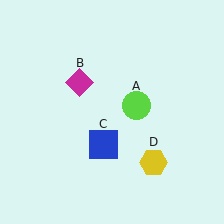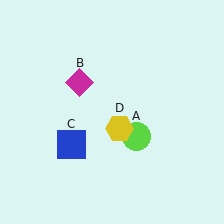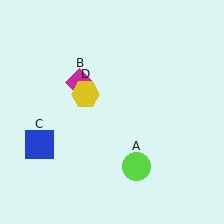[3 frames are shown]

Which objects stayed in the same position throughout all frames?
Magenta diamond (object B) remained stationary.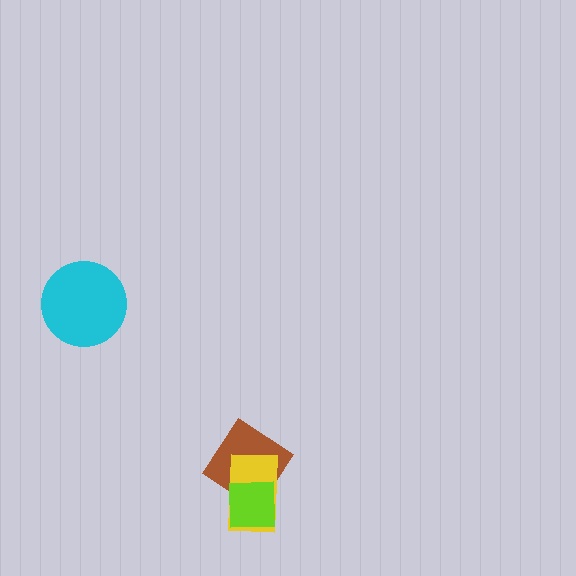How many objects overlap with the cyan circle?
0 objects overlap with the cyan circle.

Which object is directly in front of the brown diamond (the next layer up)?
The yellow rectangle is directly in front of the brown diamond.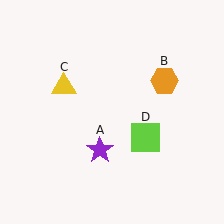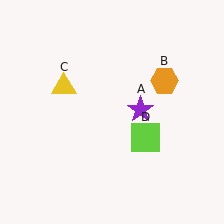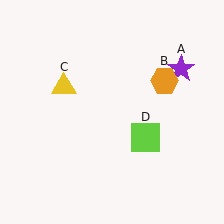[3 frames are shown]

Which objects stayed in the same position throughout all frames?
Orange hexagon (object B) and yellow triangle (object C) and lime square (object D) remained stationary.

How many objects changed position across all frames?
1 object changed position: purple star (object A).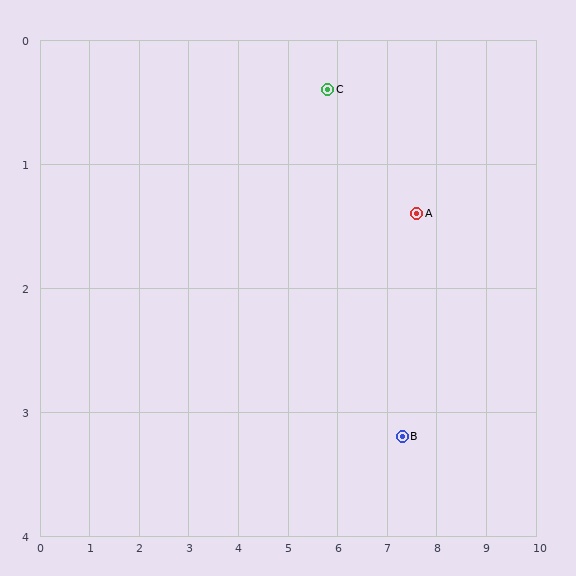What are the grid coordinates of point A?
Point A is at approximately (7.6, 1.4).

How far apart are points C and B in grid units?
Points C and B are about 3.2 grid units apart.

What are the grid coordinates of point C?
Point C is at approximately (5.8, 0.4).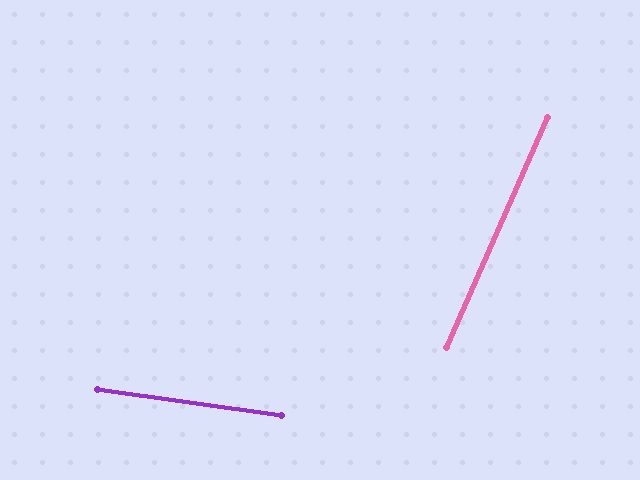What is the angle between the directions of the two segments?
Approximately 74 degrees.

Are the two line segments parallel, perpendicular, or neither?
Neither parallel nor perpendicular — they differ by about 74°.